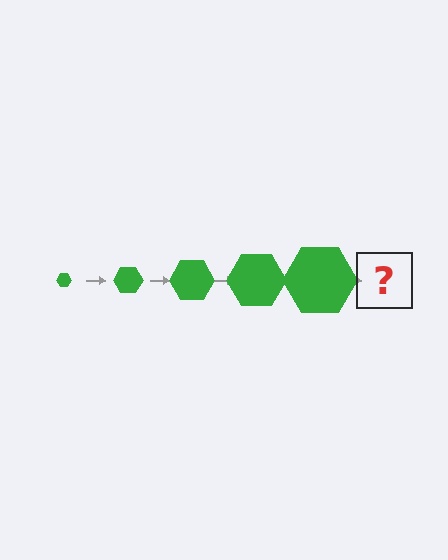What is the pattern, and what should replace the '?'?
The pattern is that the hexagon gets progressively larger each step. The '?' should be a green hexagon, larger than the previous one.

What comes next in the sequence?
The next element should be a green hexagon, larger than the previous one.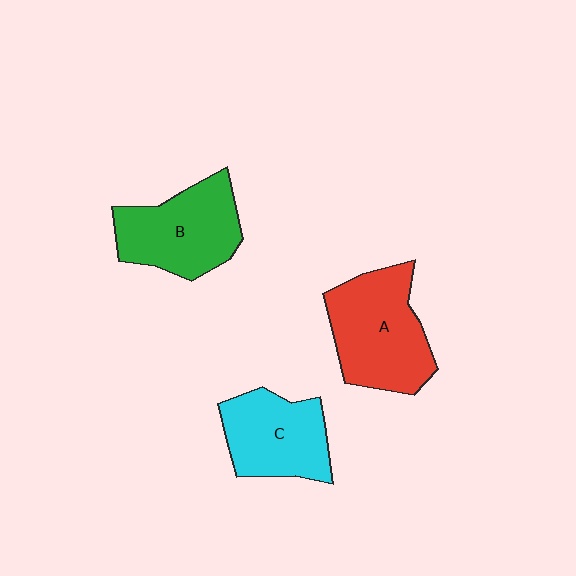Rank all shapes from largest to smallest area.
From largest to smallest: A (red), B (green), C (cyan).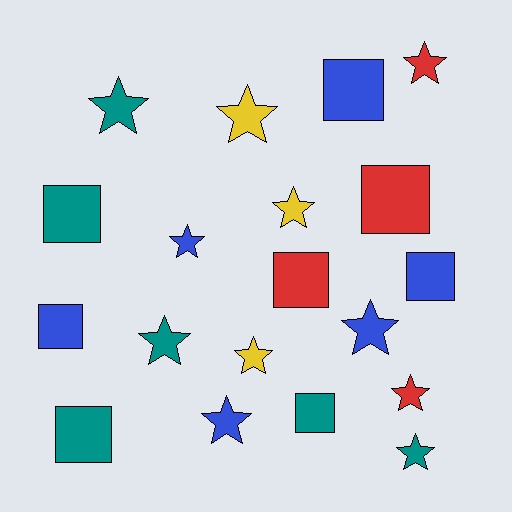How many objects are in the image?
There are 19 objects.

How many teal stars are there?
There are 3 teal stars.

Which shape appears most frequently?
Star, with 11 objects.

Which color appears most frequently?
Blue, with 6 objects.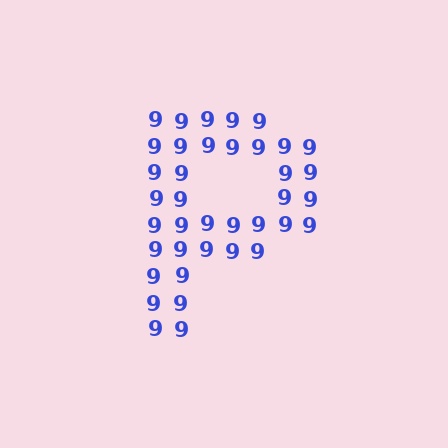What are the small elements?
The small elements are digit 9's.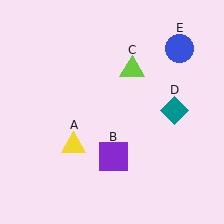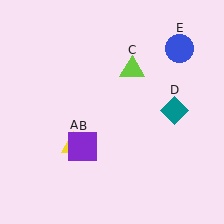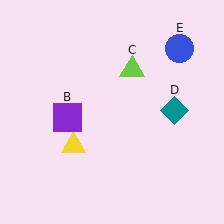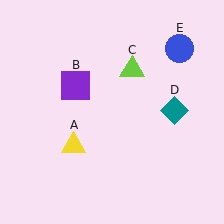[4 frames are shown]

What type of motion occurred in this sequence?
The purple square (object B) rotated clockwise around the center of the scene.